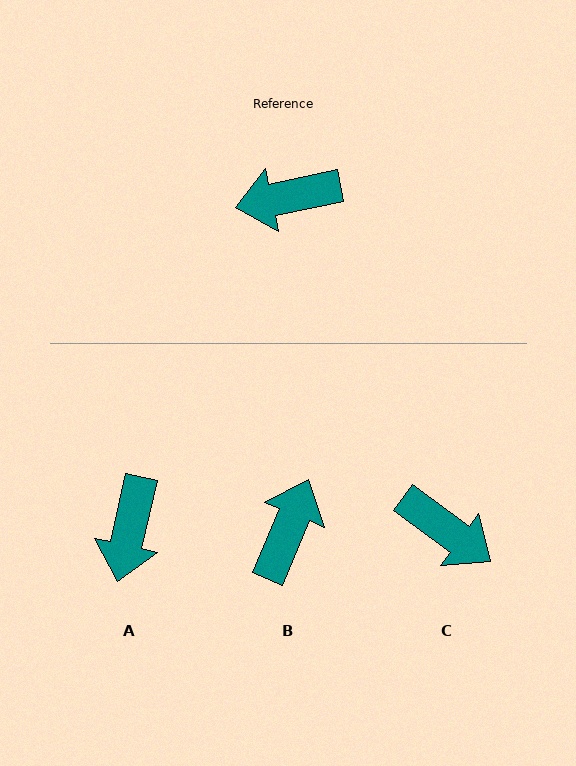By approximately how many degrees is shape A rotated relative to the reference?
Approximately 65 degrees counter-clockwise.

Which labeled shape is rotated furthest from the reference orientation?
C, about 132 degrees away.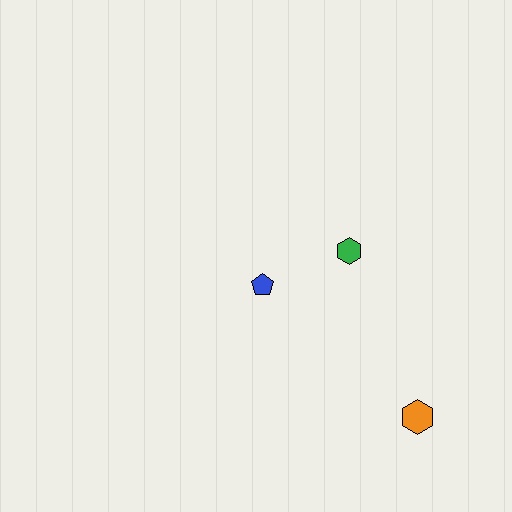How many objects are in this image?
There are 3 objects.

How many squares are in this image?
There are no squares.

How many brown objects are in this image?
There are no brown objects.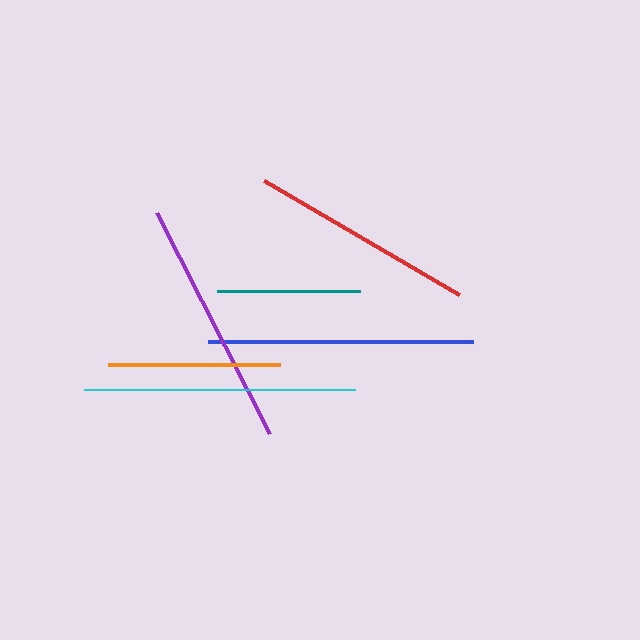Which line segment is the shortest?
The teal line is the shortest at approximately 143 pixels.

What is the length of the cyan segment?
The cyan segment is approximately 271 pixels long.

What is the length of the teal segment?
The teal segment is approximately 143 pixels long.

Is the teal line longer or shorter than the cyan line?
The cyan line is longer than the teal line.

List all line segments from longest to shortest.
From longest to shortest: cyan, blue, purple, red, orange, teal.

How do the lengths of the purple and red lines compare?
The purple and red lines are approximately the same length.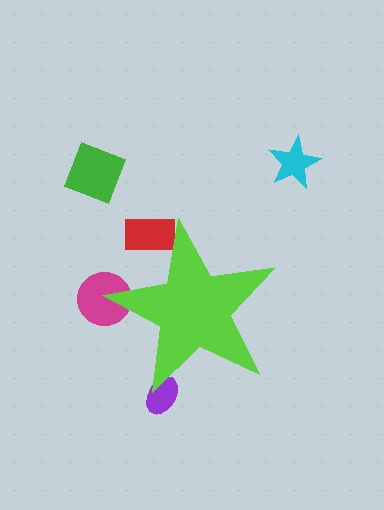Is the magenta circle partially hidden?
Yes, the magenta circle is partially hidden behind the lime star.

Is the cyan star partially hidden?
No, the cyan star is fully visible.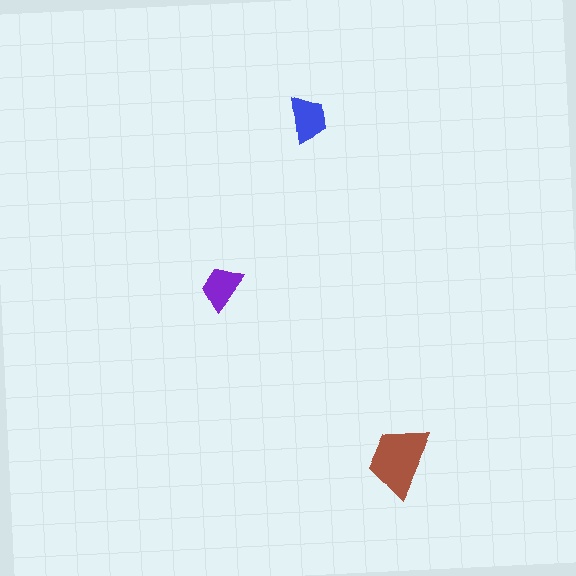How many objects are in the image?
There are 3 objects in the image.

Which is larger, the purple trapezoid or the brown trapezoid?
The brown one.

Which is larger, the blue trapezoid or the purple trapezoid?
The blue one.